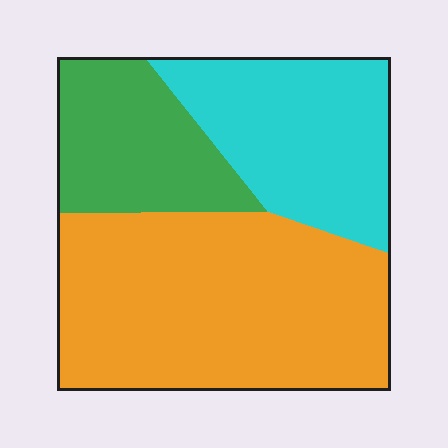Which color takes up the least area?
Green, at roughly 20%.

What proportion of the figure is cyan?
Cyan covers around 30% of the figure.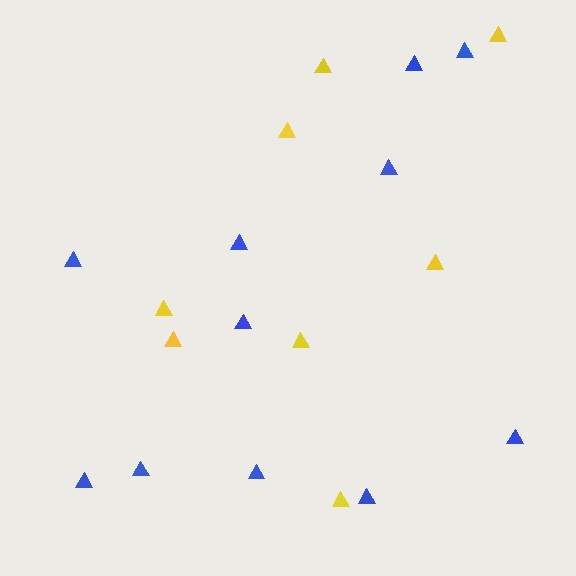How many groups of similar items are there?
There are 2 groups: one group of yellow triangles (8) and one group of blue triangles (11).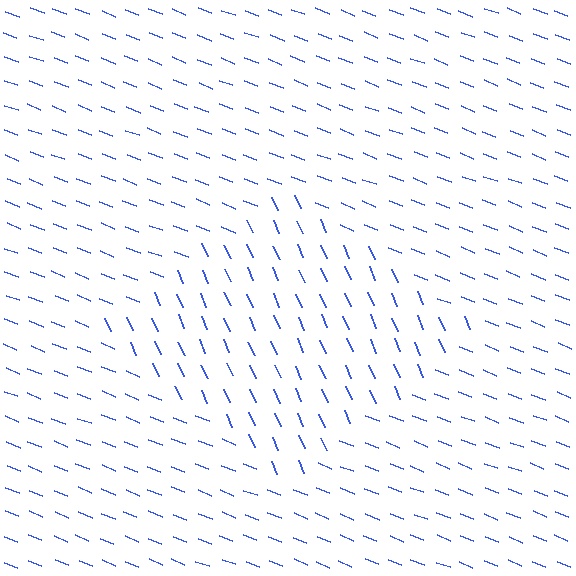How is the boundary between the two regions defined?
The boundary is defined purely by a change in line orientation (approximately 45 degrees difference). All lines are the same color and thickness.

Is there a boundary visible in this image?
Yes, there is a texture boundary formed by a change in line orientation.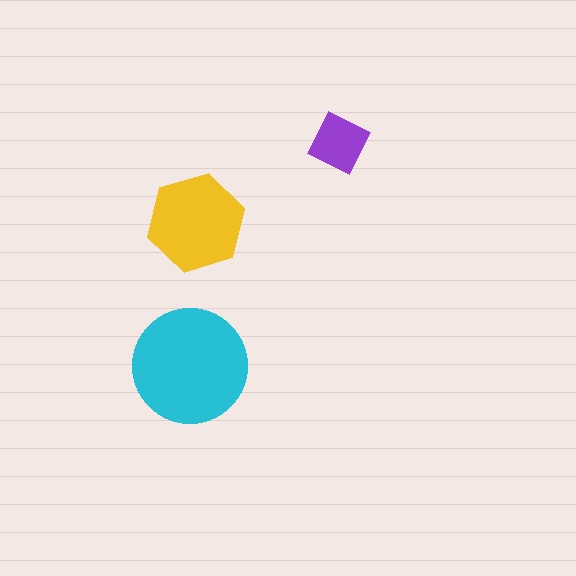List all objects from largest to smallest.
The cyan circle, the yellow hexagon, the purple square.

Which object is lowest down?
The cyan circle is bottommost.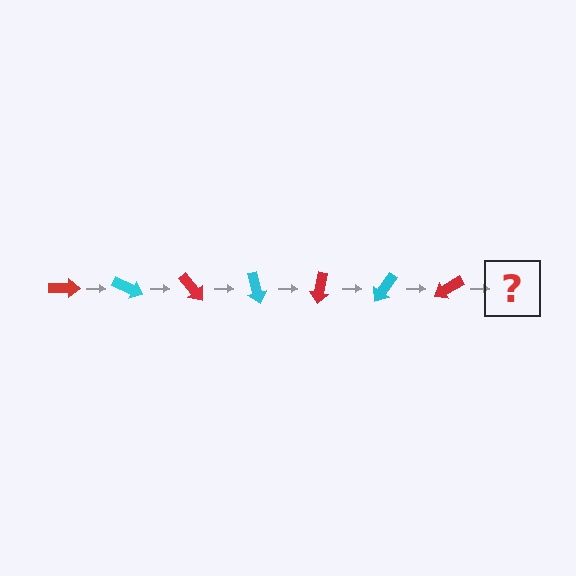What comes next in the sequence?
The next element should be a cyan arrow, rotated 175 degrees from the start.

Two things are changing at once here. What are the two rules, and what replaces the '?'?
The two rules are that it rotates 25 degrees each step and the color cycles through red and cyan. The '?' should be a cyan arrow, rotated 175 degrees from the start.